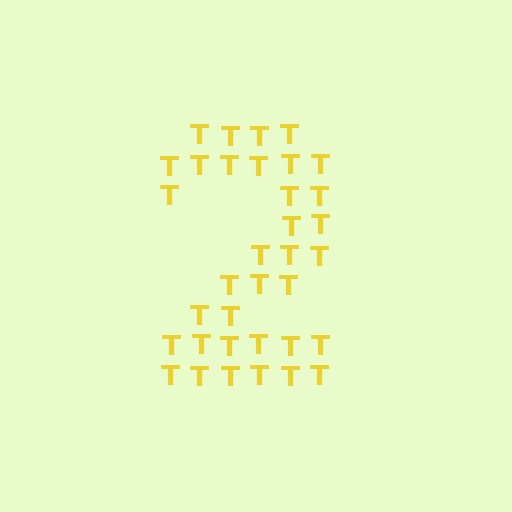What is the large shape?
The large shape is the digit 2.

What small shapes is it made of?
It is made of small letter T's.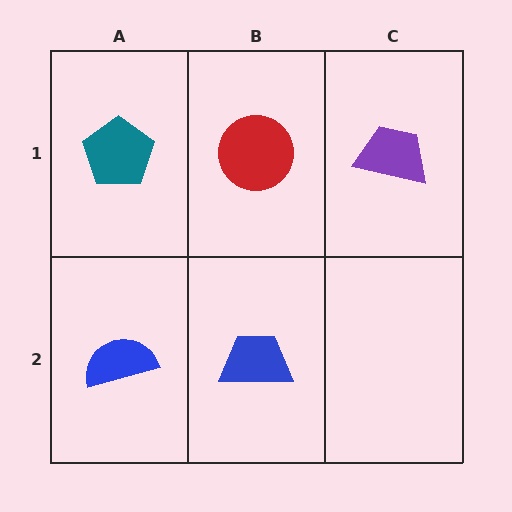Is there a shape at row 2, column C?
No, that cell is empty.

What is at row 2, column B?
A blue trapezoid.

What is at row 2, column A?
A blue semicircle.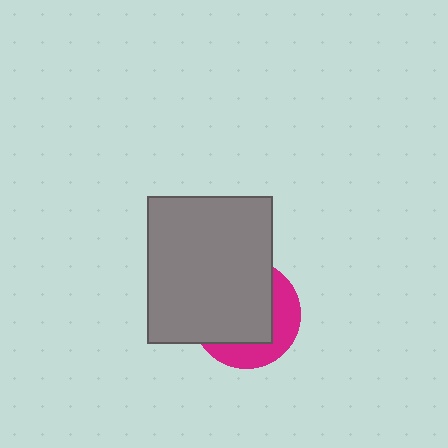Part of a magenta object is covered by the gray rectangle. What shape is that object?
It is a circle.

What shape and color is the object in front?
The object in front is a gray rectangle.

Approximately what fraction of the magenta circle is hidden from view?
Roughly 65% of the magenta circle is hidden behind the gray rectangle.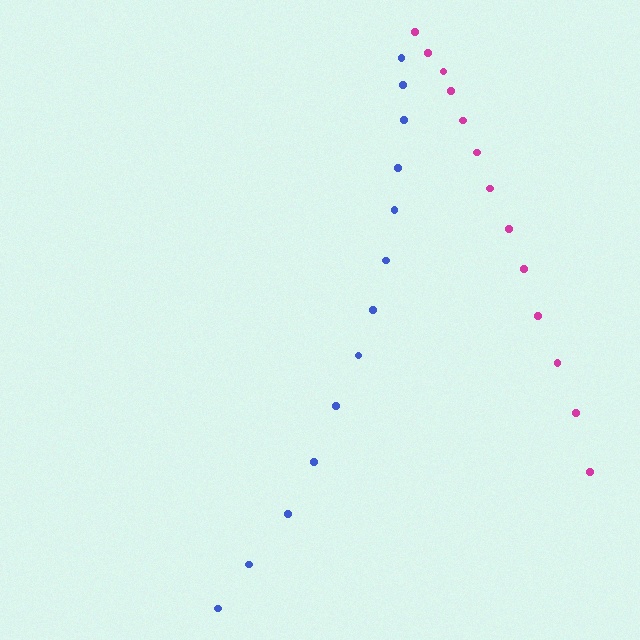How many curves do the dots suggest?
There are 2 distinct paths.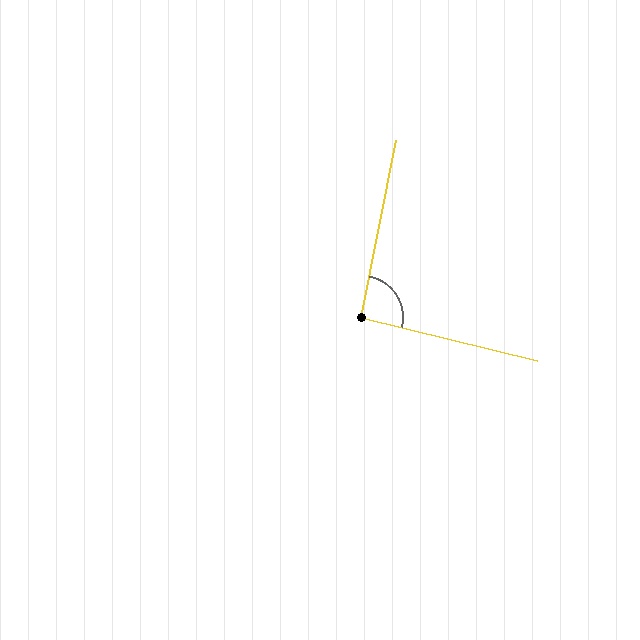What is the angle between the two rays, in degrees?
Approximately 93 degrees.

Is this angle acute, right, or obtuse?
It is approximately a right angle.